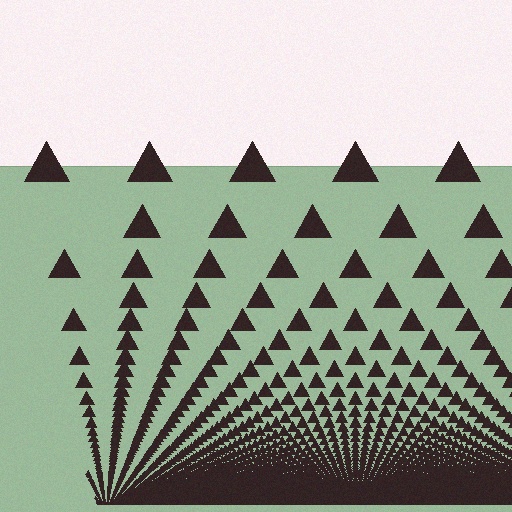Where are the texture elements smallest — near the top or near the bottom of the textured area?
Near the bottom.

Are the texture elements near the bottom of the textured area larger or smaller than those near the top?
Smaller. The gradient is inverted — elements near the bottom are smaller and denser.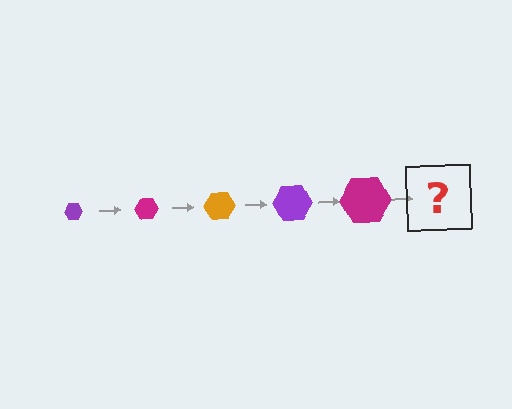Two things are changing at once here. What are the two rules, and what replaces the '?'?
The two rules are that the hexagon grows larger each step and the color cycles through purple, magenta, and orange. The '?' should be an orange hexagon, larger than the previous one.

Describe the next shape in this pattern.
It should be an orange hexagon, larger than the previous one.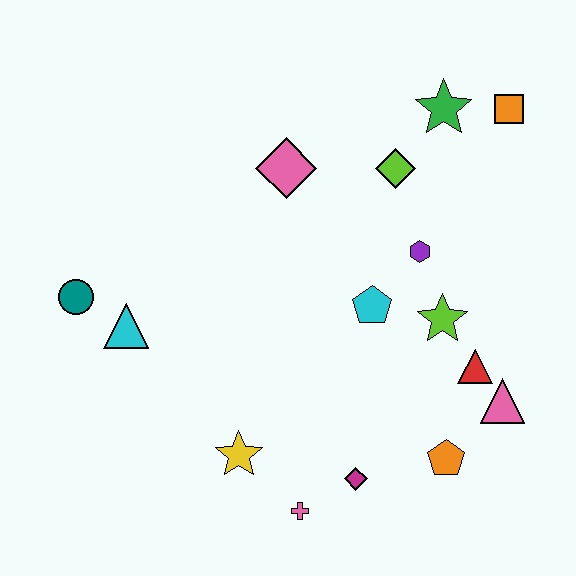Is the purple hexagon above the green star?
No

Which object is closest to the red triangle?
The pink triangle is closest to the red triangle.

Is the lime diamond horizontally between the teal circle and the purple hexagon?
Yes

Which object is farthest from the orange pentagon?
The teal circle is farthest from the orange pentagon.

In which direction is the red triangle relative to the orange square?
The red triangle is below the orange square.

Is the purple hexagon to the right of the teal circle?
Yes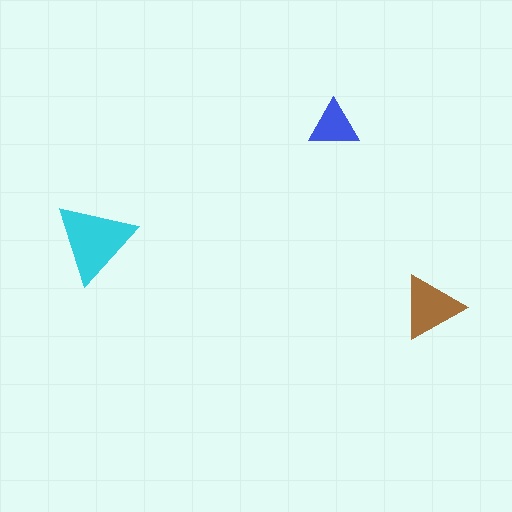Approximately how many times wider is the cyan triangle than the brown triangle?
About 1.5 times wider.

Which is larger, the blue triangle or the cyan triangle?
The cyan one.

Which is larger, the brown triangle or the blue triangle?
The brown one.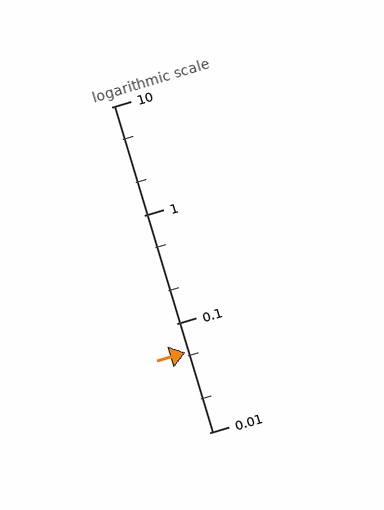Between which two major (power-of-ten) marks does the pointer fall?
The pointer is between 0.01 and 0.1.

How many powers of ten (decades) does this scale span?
The scale spans 3 decades, from 0.01 to 10.